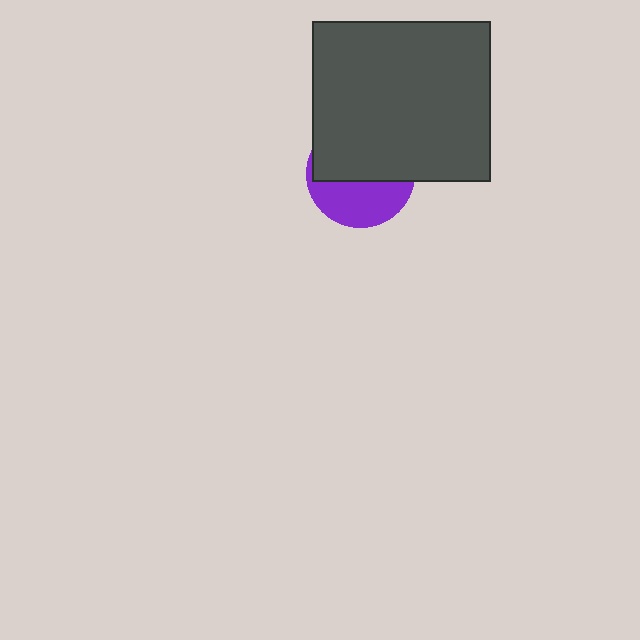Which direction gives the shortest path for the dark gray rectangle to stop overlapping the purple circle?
Moving up gives the shortest separation.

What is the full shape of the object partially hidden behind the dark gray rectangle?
The partially hidden object is a purple circle.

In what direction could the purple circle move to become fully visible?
The purple circle could move down. That would shift it out from behind the dark gray rectangle entirely.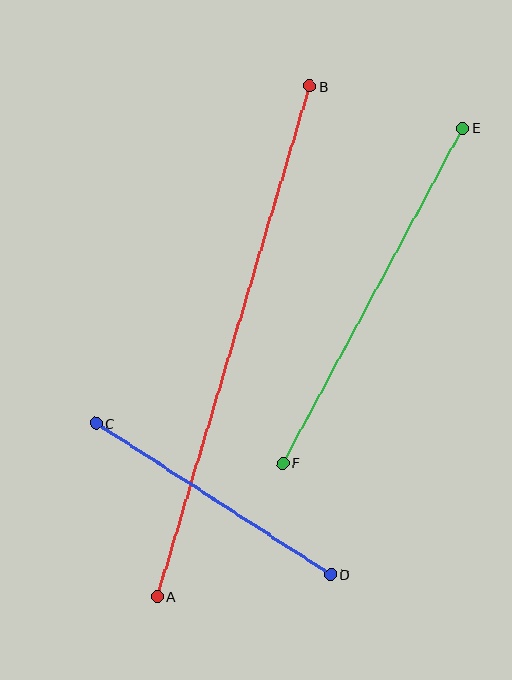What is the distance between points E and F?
The distance is approximately 380 pixels.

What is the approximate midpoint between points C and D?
The midpoint is at approximately (213, 499) pixels.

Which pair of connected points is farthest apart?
Points A and B are farthest apart.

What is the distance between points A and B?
The distance is approximately 533 pixels.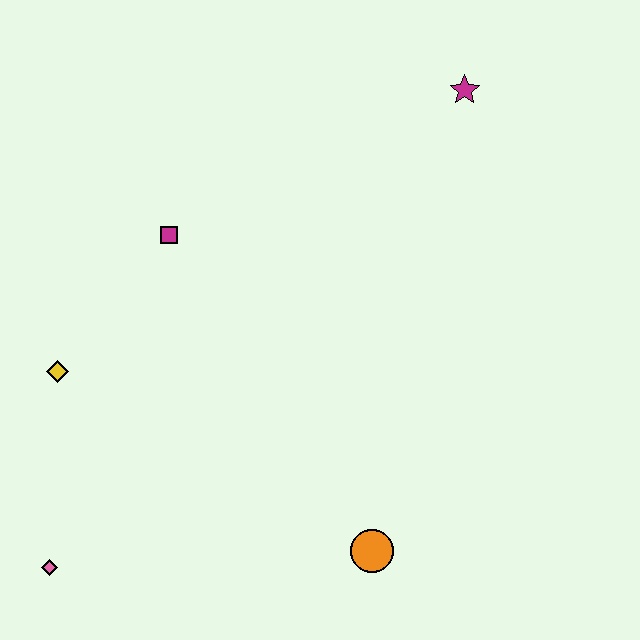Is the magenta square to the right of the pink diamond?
Yes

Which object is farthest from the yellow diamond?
The magenta star is farthest from the yellow diamond.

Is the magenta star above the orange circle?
Yes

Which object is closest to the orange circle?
The pink diamond is closest to the orange circle.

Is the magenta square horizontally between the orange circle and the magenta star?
No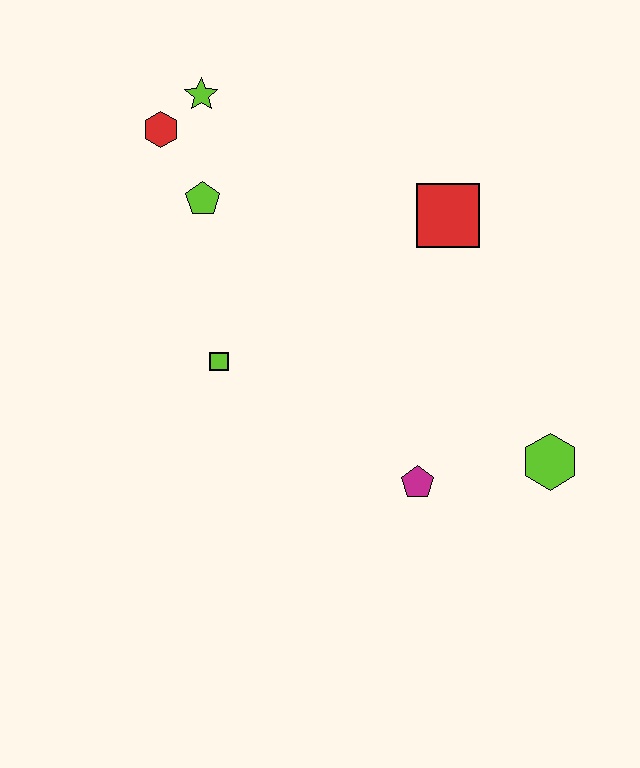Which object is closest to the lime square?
The lime pentagon is closest to the lime square.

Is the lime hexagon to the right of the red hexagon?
Yes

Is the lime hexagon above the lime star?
No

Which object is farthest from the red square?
The red hexagon is farthest from the red square.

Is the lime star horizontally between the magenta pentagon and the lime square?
No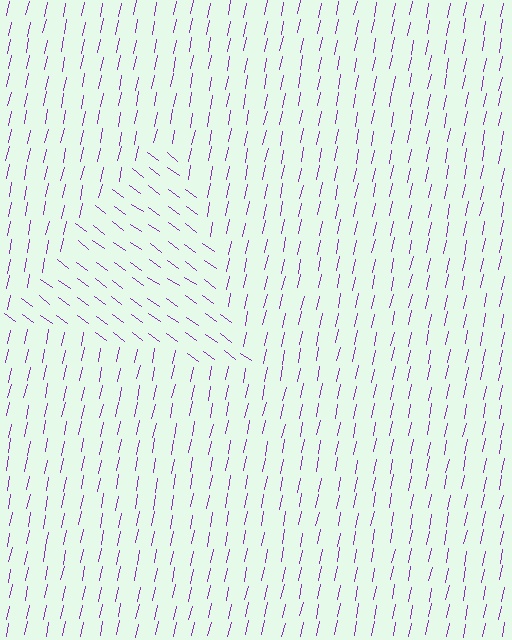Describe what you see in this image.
The image is filled with small purple line segments. A triangle region in the image has lines oriented differently from the surrounding lines, creating a visible texture boundary.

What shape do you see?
I see a triangle.